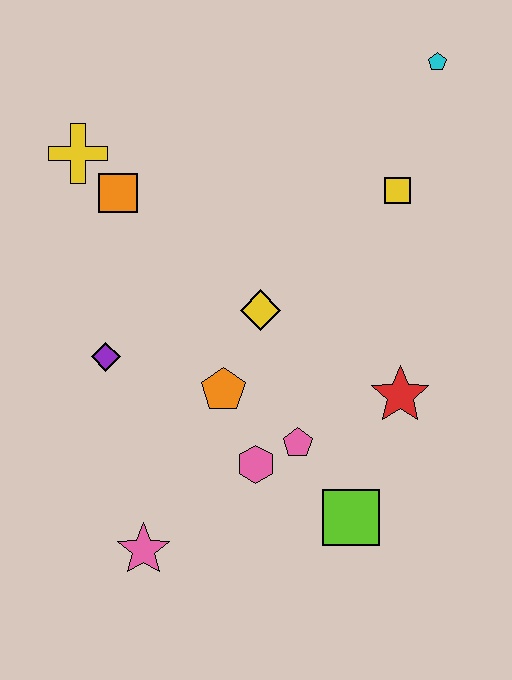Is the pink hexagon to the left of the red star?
Yes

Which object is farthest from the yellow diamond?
The cyan pentagon is farthest from the yellow diamond.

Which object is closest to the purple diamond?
The orange pentagon is closest to the purple diamond.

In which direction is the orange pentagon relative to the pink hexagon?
The orange pentagon is above the pink hexagon.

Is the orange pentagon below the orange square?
Yes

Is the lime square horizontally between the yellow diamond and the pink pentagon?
No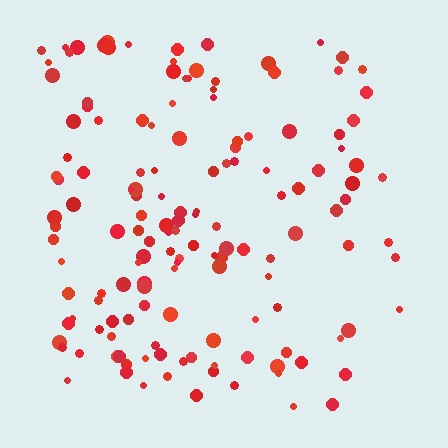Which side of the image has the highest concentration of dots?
The left.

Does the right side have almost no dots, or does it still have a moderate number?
Still a moderate number, just noticeably fewer than the left.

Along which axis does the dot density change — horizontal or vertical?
Horizontal.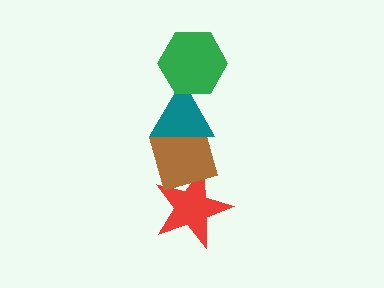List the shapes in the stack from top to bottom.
From top to bottom: the green hexagon, the teal triangle, the brown diamond, the red star.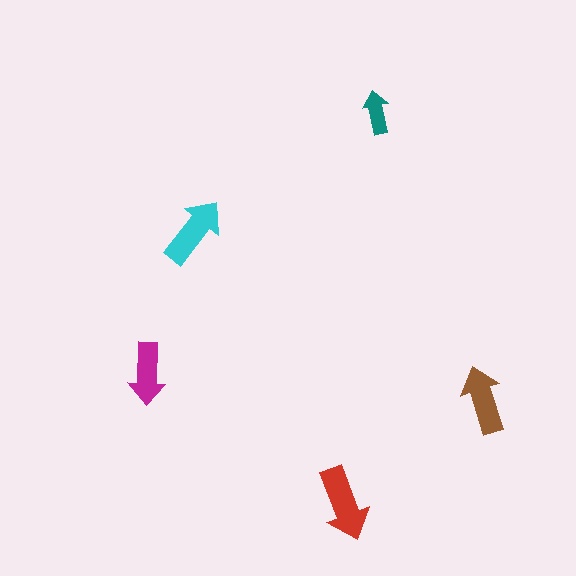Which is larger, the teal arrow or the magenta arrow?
The magenta one.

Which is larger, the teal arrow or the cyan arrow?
The cyan one.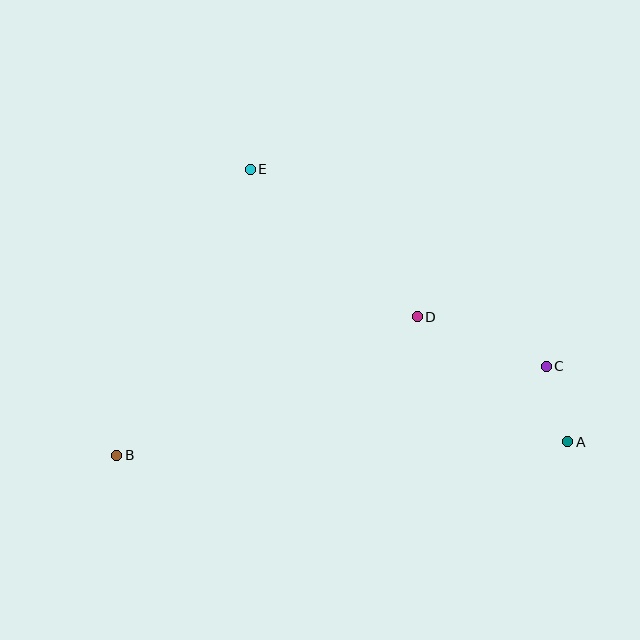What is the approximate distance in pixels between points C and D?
The distance between C and D is approximately 138 pixels.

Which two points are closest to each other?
Points A and C are closest to each other.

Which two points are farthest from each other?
Points A and B are farthest from each other.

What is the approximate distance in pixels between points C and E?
The distance between C and E is approximately 356 pixels.